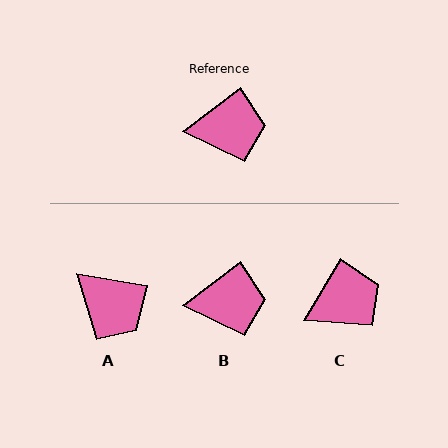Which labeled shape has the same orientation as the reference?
B.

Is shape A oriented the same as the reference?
No, it is off by about 47 degrees.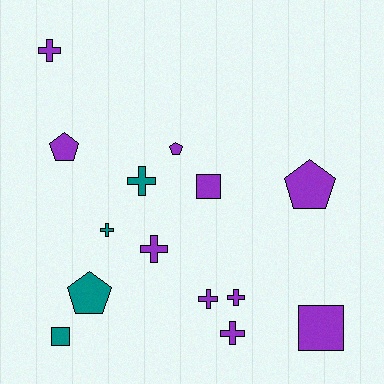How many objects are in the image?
There are 14 objects.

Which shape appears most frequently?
Cross, with 7 objects.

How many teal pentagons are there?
There is 1 teal pentagon.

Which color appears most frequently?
Purple, with 10 objects.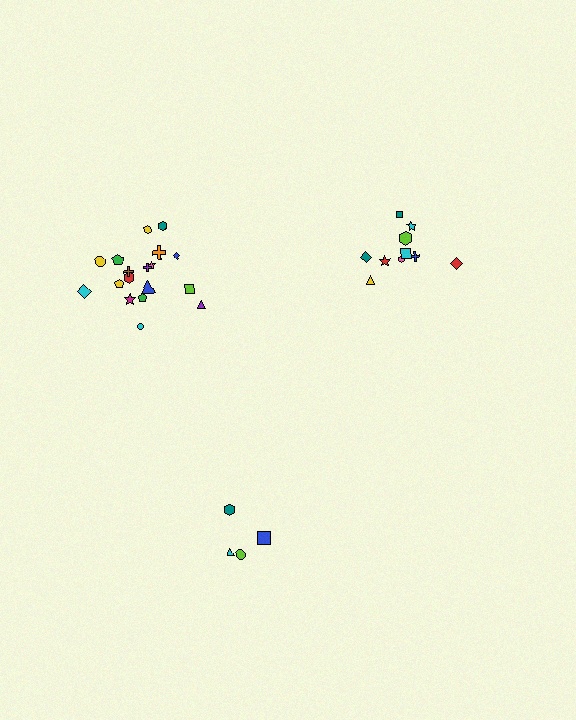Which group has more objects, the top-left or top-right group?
The top-left group.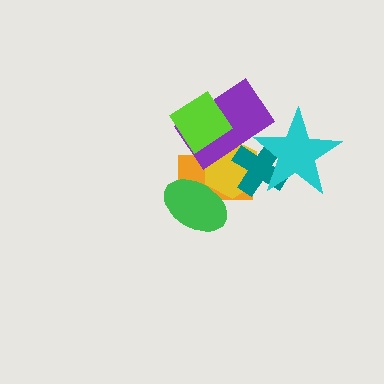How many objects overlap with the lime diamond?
3 objects overlap with the lime diamond.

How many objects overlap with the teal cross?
4 objects overlap with the teal cross.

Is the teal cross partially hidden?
Yes, it is partially covered by another shape.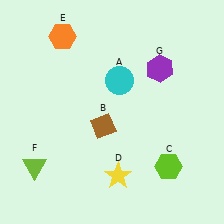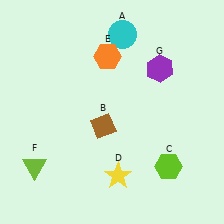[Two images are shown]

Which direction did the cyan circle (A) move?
The cyan circle (A) moved up.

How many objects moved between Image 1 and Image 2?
2 objects moved between the two images.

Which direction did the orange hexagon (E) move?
The orange hexagon (E) moved right.